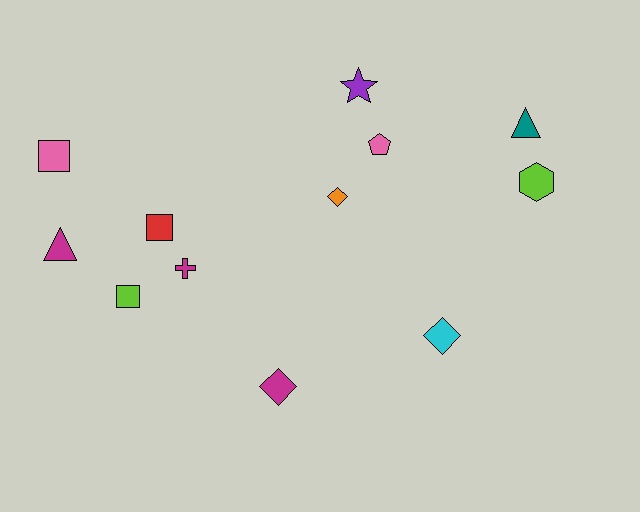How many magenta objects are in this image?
There are 3 magenta objects.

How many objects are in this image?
There are 12 objects.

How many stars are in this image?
There is 1 star.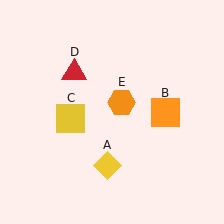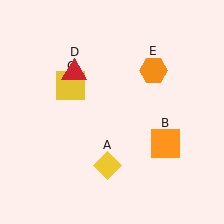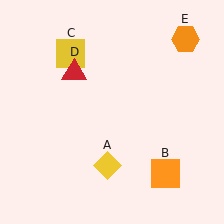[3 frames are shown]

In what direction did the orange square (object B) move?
The orange square (object B) moved down.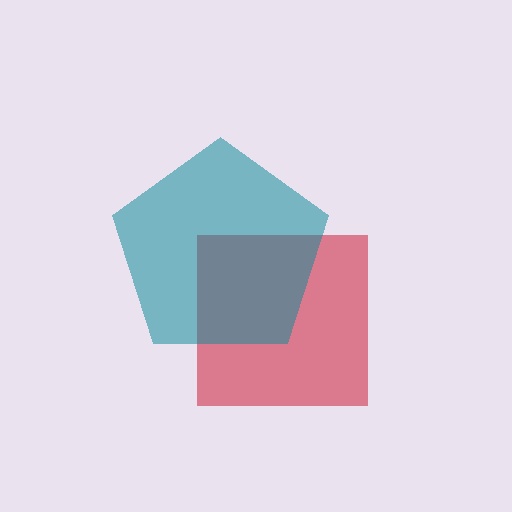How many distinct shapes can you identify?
There are 2 distinct shapes: a red square, a teal pentagon.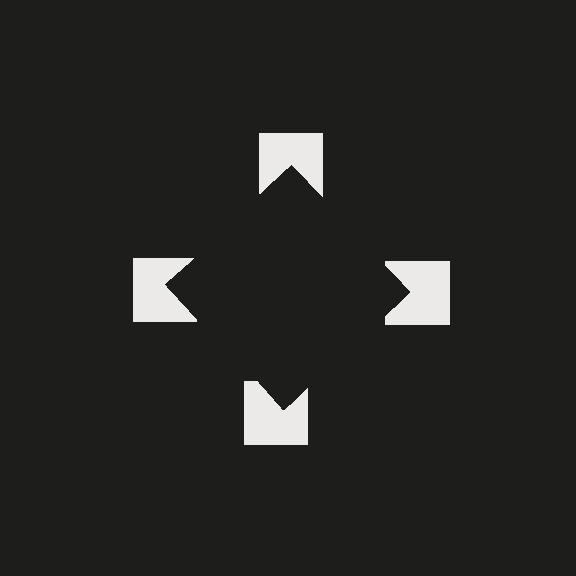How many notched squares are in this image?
There are 4 — one at each vertex of the illusory square.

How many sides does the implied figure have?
4 sides.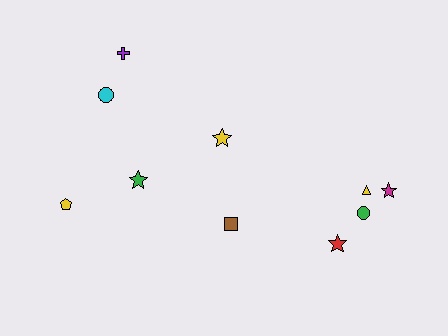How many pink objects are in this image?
There are no pink objects.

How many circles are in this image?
There are 2 circles.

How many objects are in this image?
There are 10 objects.